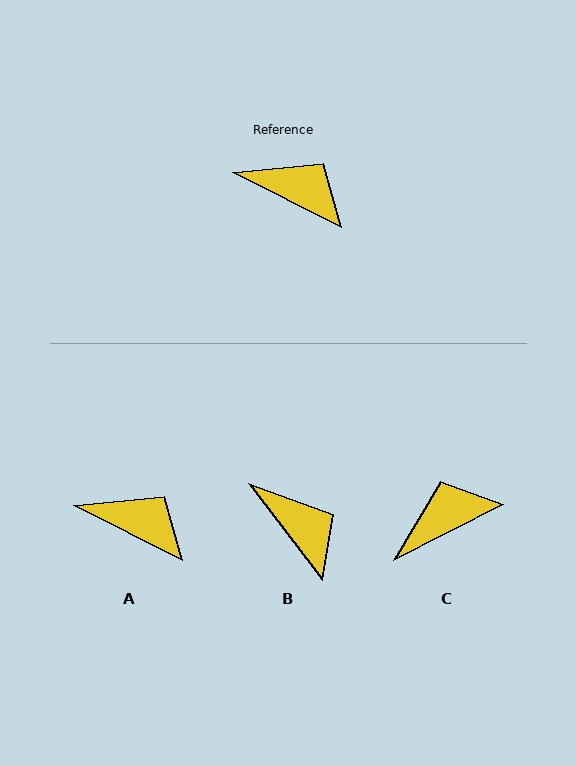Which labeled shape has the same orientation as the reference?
A.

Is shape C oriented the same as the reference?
No, it is off by about 54 degrees.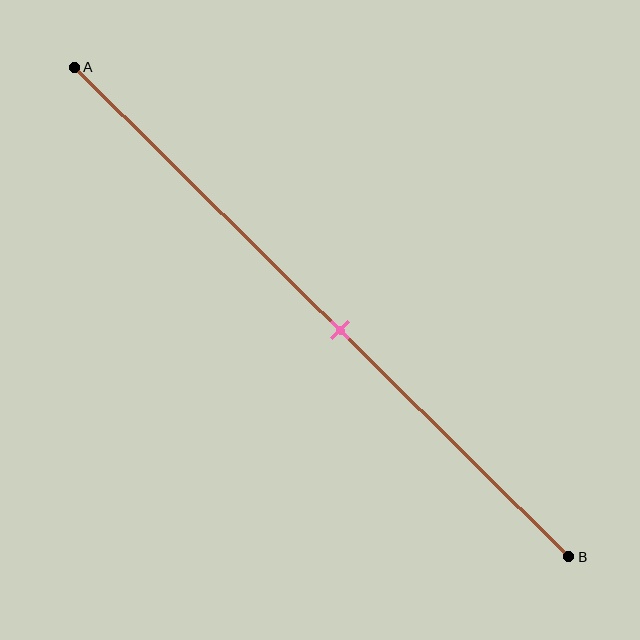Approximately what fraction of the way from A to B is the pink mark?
The pink mark is approximately 55% of the way from A to B.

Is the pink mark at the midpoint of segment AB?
No, the mark is at about 55% from A, not at the 50% midpoint.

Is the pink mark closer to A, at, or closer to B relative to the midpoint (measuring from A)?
The pink mark is closer to point B than the midpoint of segment AB.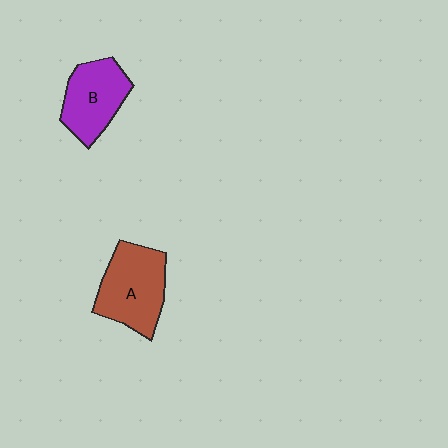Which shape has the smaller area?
Shape B (purple).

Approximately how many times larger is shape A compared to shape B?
Approximately 1.2 times.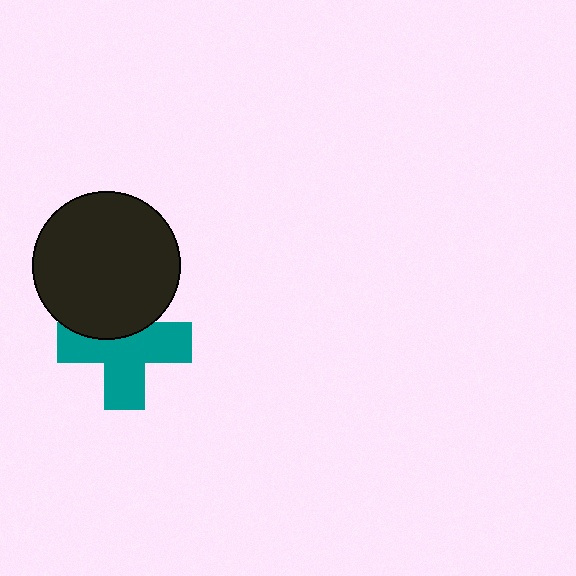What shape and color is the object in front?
The object in front is a black circle.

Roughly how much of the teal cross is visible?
Most of it is visible (roughly 67%).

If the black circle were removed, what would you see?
You would see the complete teal cross.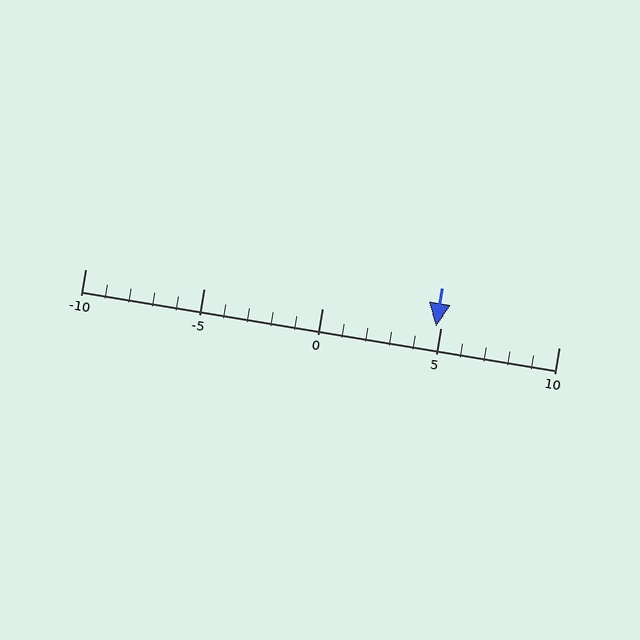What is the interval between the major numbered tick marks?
The major tick marks are spaced 5 units apart.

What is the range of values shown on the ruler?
The ruler shows values from -10 to 10.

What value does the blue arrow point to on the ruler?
The blue arrow points to approximately 5.